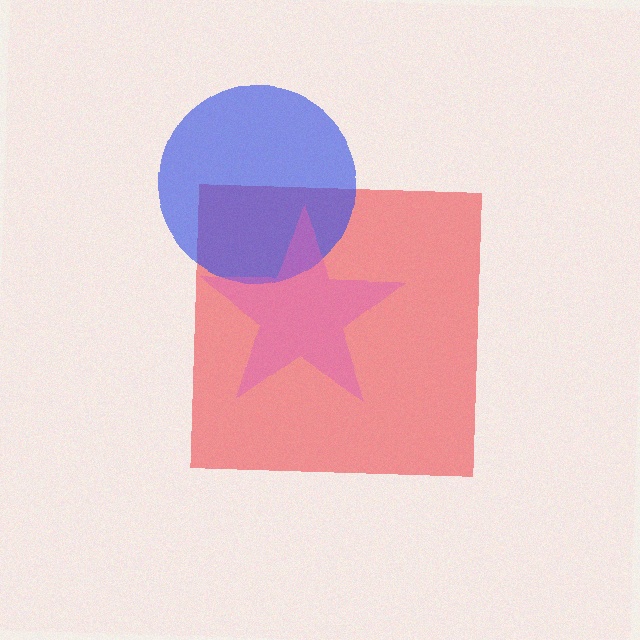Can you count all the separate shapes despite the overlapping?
Yes, there are 3 separate shapes.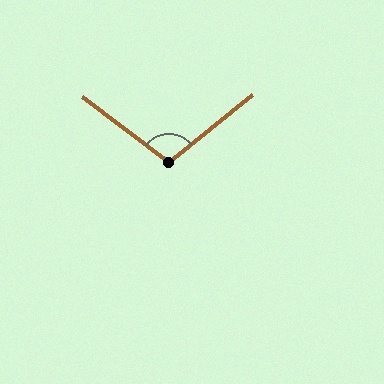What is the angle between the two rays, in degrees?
Approximately 104 degrees.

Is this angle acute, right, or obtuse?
It is obtuse.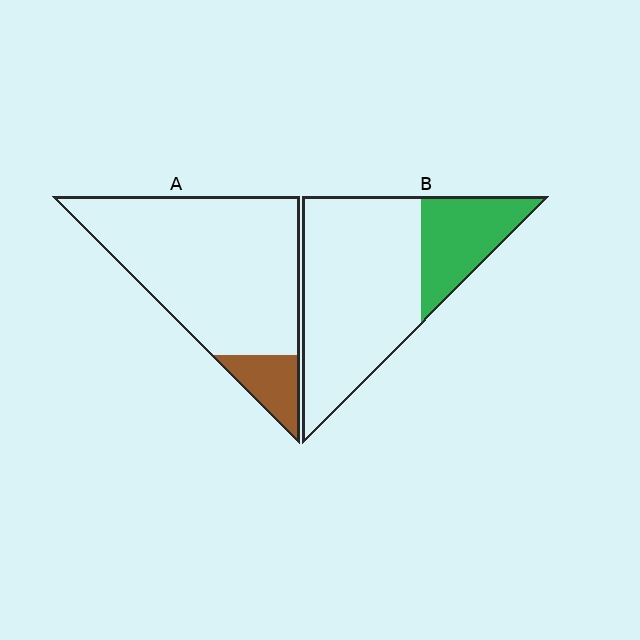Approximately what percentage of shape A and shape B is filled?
A is approximately 15% and B is approximately 25%.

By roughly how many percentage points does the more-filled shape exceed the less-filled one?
By roughly 15 percentage points (B over A).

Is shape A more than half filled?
No.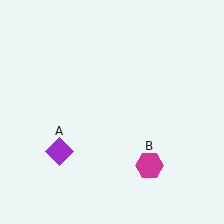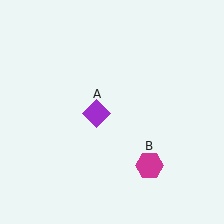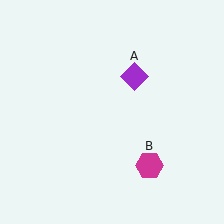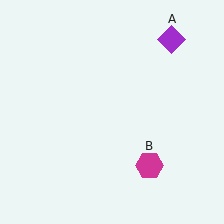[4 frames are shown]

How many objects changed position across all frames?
1 object changed position: purple diamond (object A).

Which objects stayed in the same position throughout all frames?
Magenta hexagon (object B) remained stationary.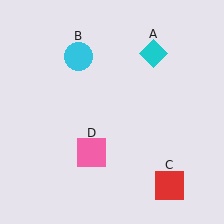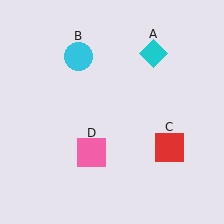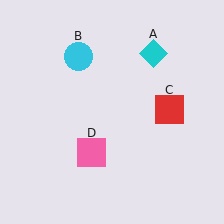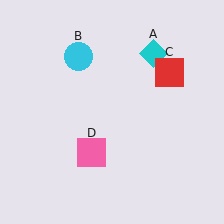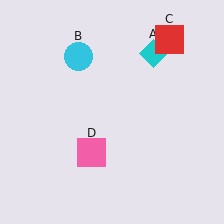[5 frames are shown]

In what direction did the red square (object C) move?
The red square (object C) moved up.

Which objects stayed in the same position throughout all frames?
Cyan diamond (object A) and cyan circle (object B) and pink square (object D) remained stationary.